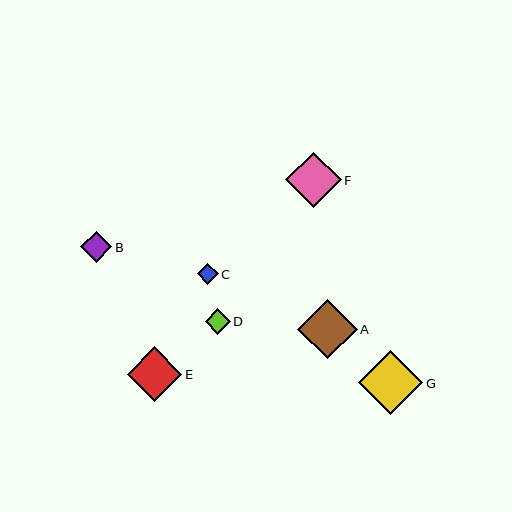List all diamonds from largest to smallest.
From largest to smallest: G, A, F, E, B, D, C.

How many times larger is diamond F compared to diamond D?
Diamond F is approximately 2.2 times the size of diamond D.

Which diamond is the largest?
Diamond G is the largest with a size of approximately 64 pixels.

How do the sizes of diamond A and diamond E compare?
Diamond A and diamond E are approximately the same size.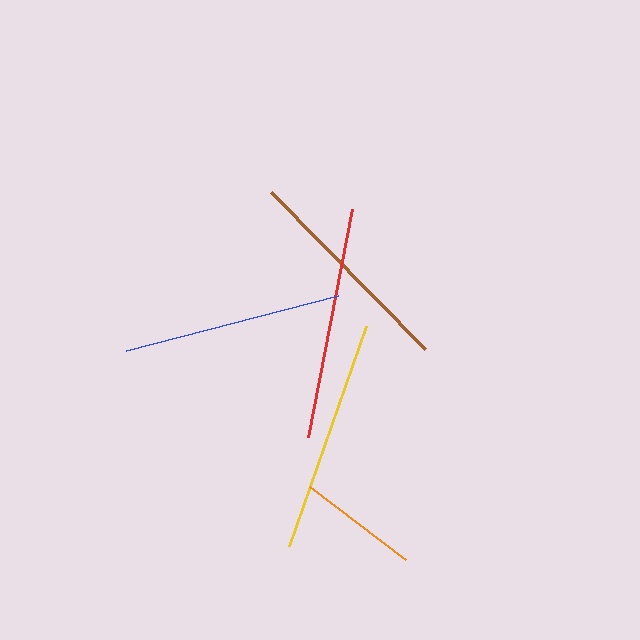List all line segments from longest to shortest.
From longest to shortest: yellow, red, blue, brown, orange.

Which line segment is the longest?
The yellow line is the longest at approximately 233 pixels.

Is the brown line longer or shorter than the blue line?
The blue line is longer than the brown line.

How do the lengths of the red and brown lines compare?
The red and brown lines are approximately the same length.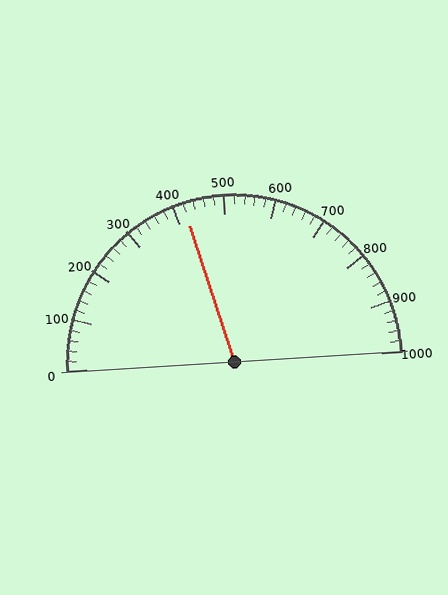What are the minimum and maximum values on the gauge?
The gauge ranges from 0 to 1000.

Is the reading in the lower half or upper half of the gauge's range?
The reading is in the lower half of the range (0 to 1000).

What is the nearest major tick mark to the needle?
The nearest major tick mark is 400.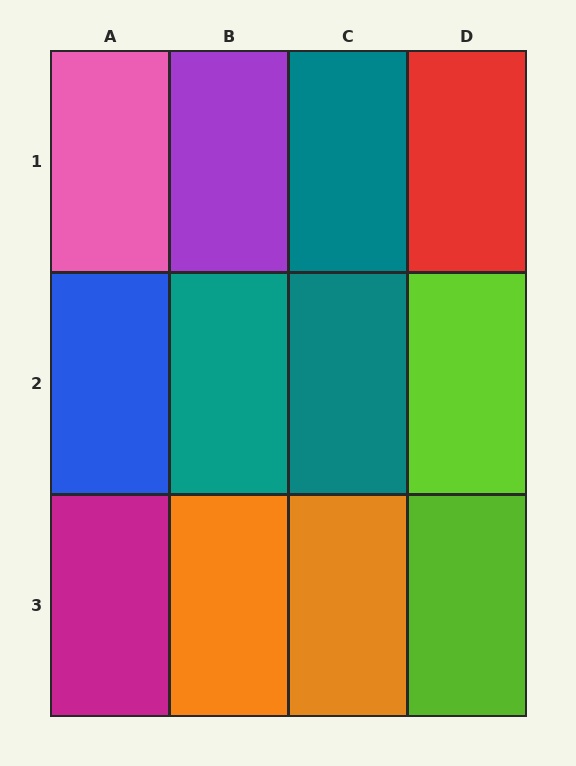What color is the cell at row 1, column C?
Teal.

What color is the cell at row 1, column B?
Purple.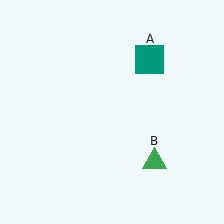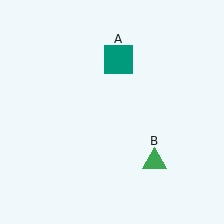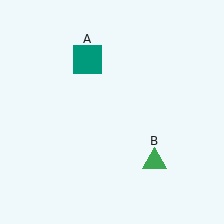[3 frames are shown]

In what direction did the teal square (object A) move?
The teal square (object A) moved left.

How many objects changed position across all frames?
1 object changed position: teal square (object A).